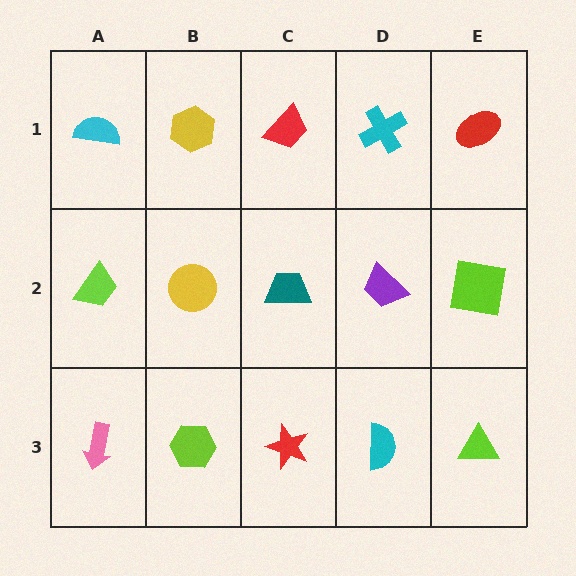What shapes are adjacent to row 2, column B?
A yellow hexagon (row 1, column B), a lime hexagon (row 3, column B), a lime trapezoid (row 2, column A), a teal trapezoid (row 2, column C).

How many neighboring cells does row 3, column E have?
2.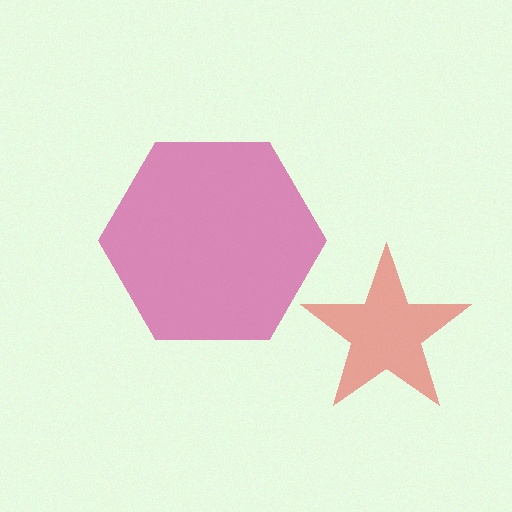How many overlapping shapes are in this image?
There are 2 overlapping shapes in the image.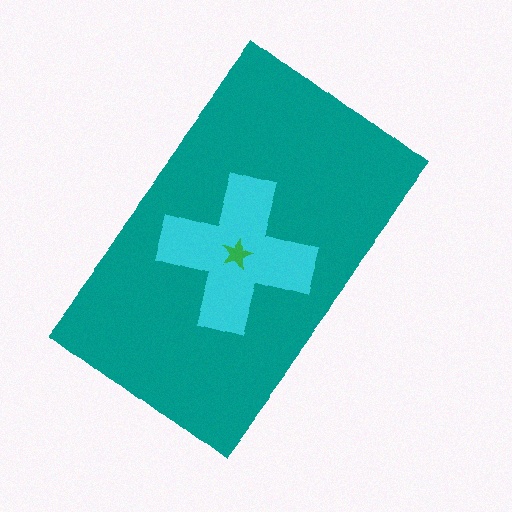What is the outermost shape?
The teal rectangle.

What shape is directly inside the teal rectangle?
The cyan cross.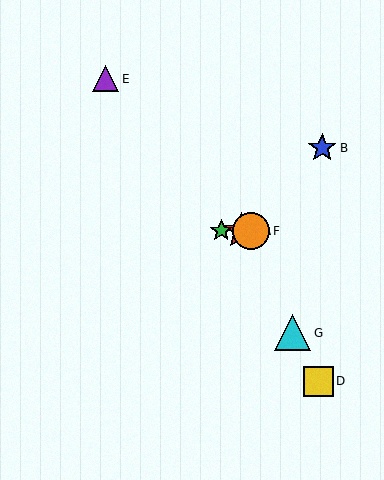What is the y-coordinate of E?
Object E is at y≈79.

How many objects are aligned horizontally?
3 objects (A, C, F) are aligned horizontally.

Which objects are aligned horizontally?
Objects A, C, F are aligned horizontally.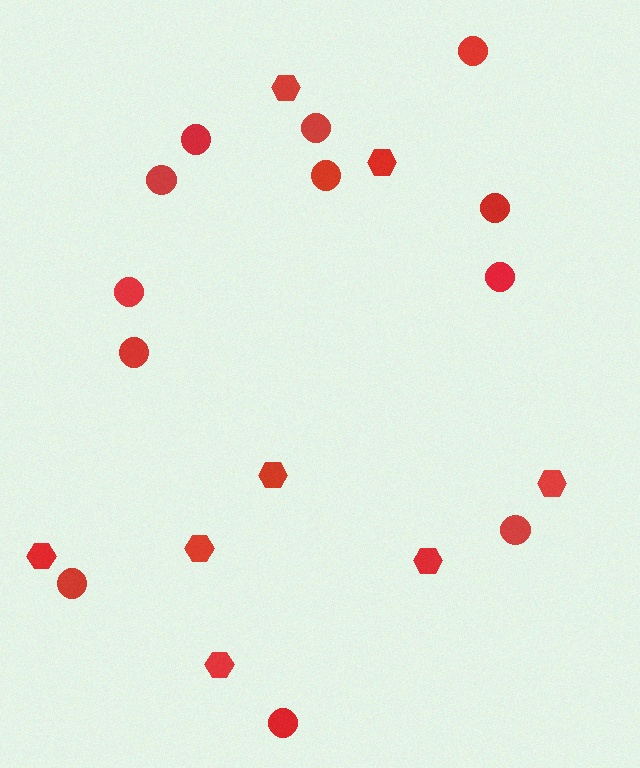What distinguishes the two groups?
There are 2 groups: one group of circles (12) and one group of hexagons (8).